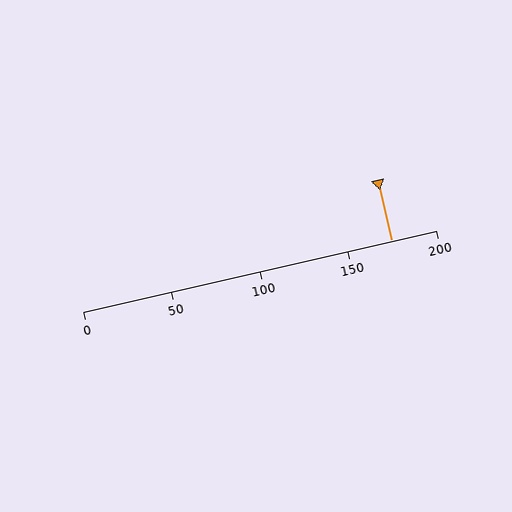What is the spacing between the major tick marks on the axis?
The major ticks are spaced 50 apart.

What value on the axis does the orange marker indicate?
The marker indicates approximately 175.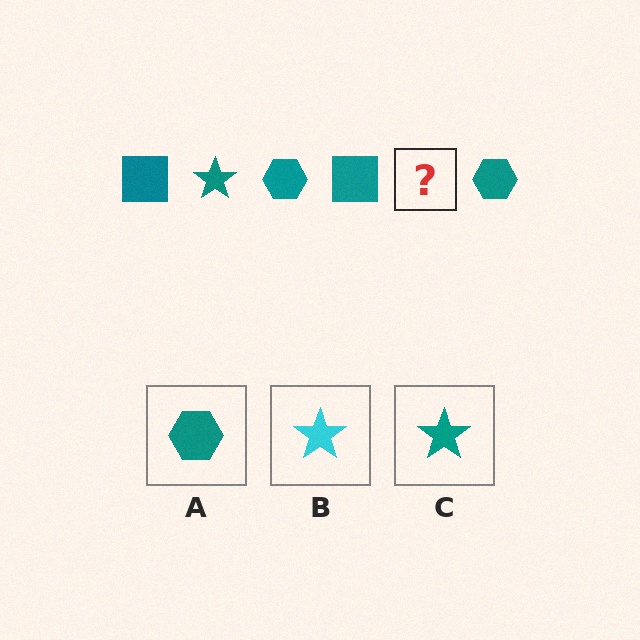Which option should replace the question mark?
Option C.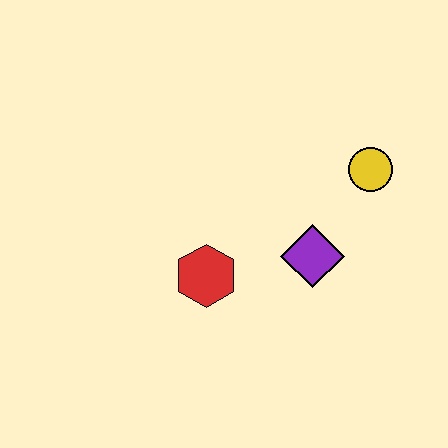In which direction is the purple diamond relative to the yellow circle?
The purple diamond is below the yellow circle.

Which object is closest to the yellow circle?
The purple diamond is closest to the yellow circle.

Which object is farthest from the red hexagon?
The yellow circle is farthest from the red hexagon.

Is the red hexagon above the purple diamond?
No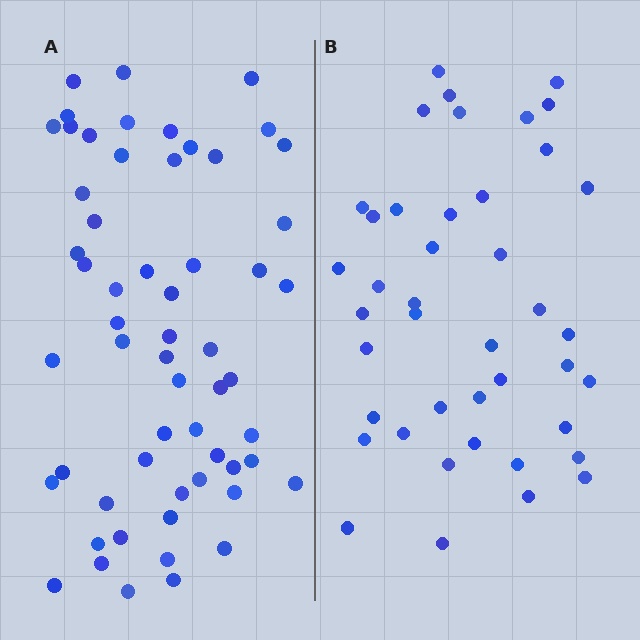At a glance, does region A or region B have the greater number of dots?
Region A (the left region) has more dots.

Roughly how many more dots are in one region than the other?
Region A has approximately 15 more dots than region B.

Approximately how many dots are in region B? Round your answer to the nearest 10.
About 40 dots. (The exact count is 42, which rounds to 40.)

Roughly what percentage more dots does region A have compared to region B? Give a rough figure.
About 40% more.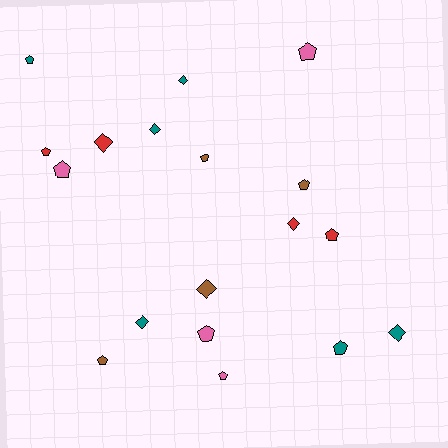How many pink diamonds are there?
There are no pink diamonds.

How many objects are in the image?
There are 18 objects.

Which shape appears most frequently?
Pentagon, with 11 objects.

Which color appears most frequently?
Teal, with 6 objects.